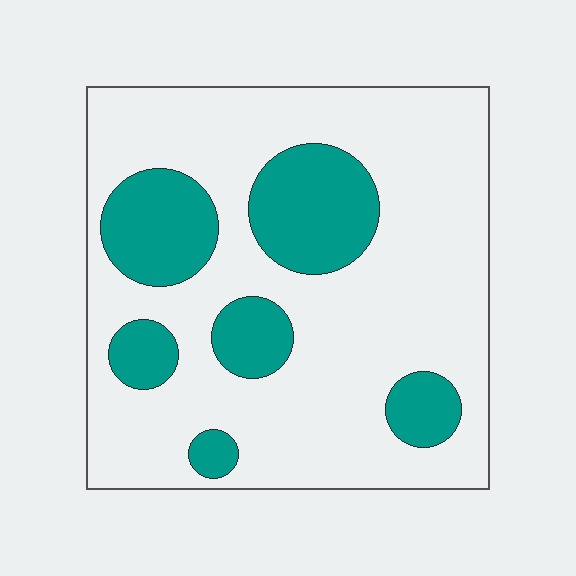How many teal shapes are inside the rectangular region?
6.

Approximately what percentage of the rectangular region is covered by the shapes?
Approximately 25%.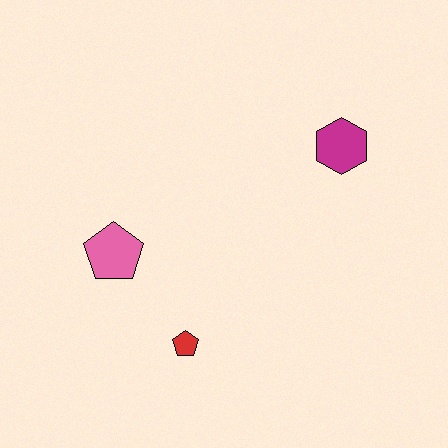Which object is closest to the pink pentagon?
The red pentagon is closest to the pink pentagon.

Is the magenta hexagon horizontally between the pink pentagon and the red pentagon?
No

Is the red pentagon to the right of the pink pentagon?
Yes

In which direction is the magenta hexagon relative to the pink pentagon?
The magenta hexagon is to the right of the pink pentagon.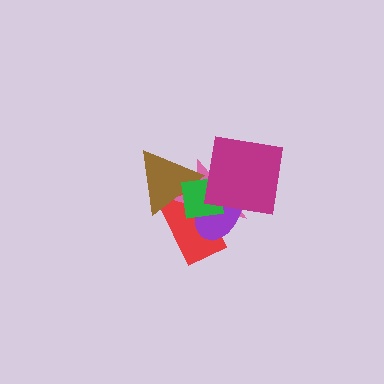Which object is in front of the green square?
The magenta square is in front of the green square.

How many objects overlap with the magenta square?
5 objects overlap with the magenta square.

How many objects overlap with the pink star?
5 objects overlap with the pink star.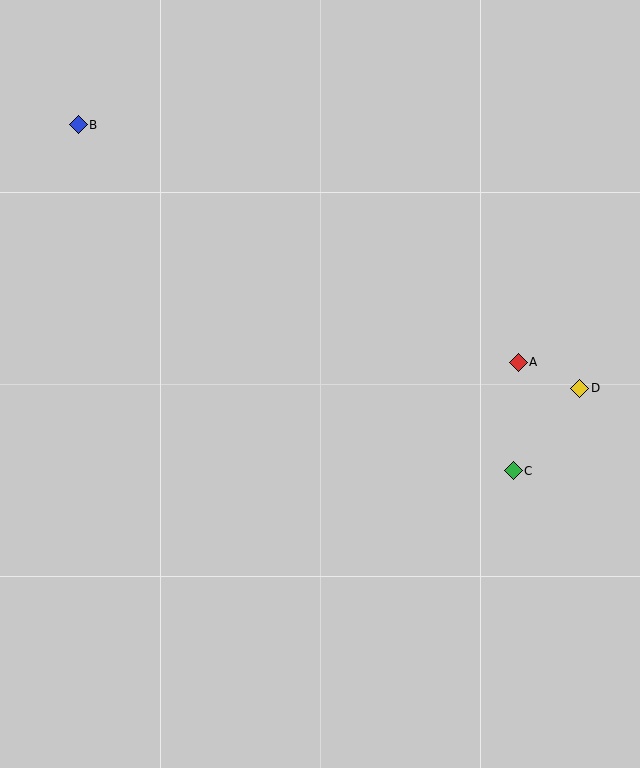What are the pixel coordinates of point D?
Point D is at (580, 388).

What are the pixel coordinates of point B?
Point B is at (78, 125).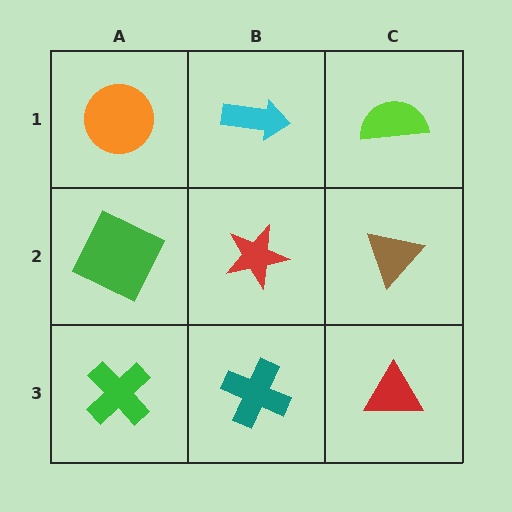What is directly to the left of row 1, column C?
A cyan arrow.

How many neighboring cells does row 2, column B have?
4.